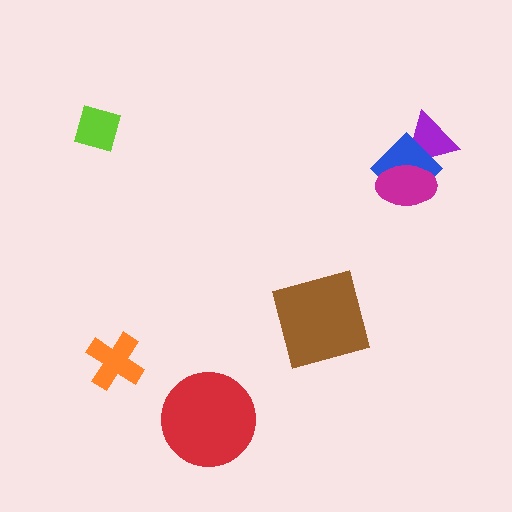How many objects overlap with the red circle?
0 objects overlap with the red circle.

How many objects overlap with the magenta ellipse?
2 objects overlap with the magenta ellipse.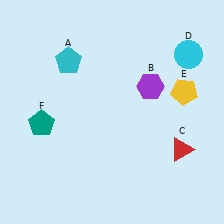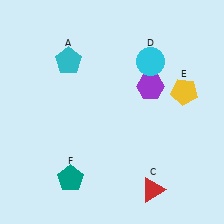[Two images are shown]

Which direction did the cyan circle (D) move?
The cyan circle (D) moved left.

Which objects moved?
The objects that moved are: the red triangle (C), the cyan circle (D), the teal pentagon (F).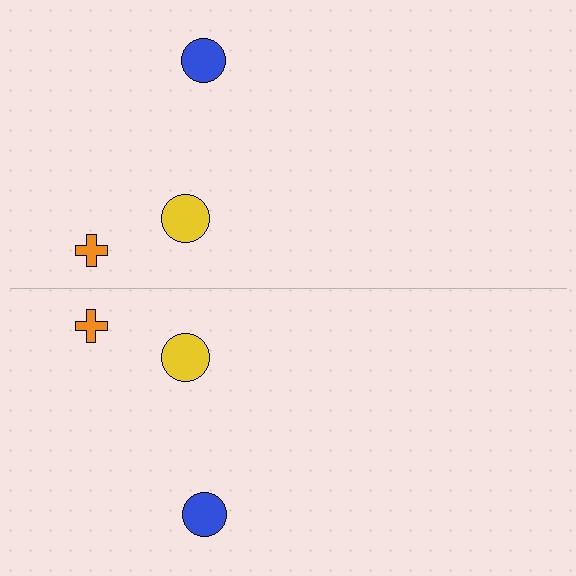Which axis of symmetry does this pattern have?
The pattern has a horizontal axis of symmetry running through the center of the image.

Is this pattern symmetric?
Yes, this pattern has bilateral (reflection) symmetry.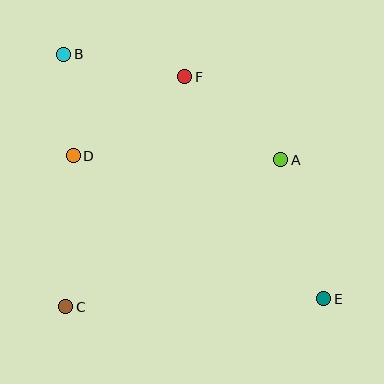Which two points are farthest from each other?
Points B and E are farthest from each other.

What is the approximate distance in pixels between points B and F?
The distance between B and F is approximately 123 pixels.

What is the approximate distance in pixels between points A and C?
The distance between A and C is approximately 261 pixels.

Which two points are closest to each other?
Points B and D are closest to each other.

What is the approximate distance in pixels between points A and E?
The distance between A and E is approximately 145 pixels.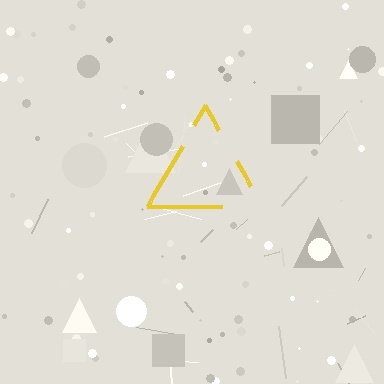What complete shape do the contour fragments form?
The contour fragments form a triangle.